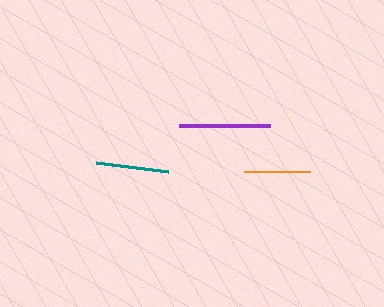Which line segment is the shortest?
The orange line is the shortest at approximately 66 pixels.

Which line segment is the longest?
The purple line is the longest at approximately 91 pixels.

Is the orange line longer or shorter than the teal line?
The teal line is longer than the orange line.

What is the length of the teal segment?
The teal segment is approximately 72 pixels long.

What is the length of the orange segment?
The orange segment is approximately 66 pixels long.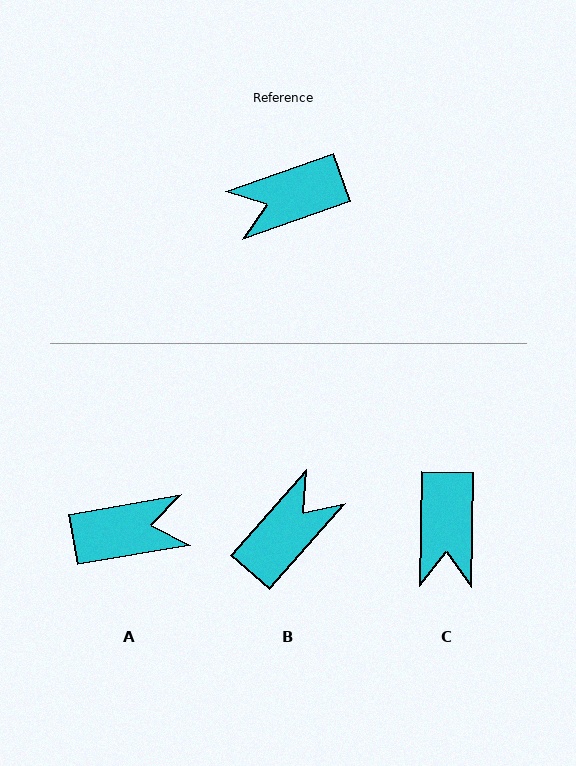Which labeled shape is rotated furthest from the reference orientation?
A, about 171 degrees away.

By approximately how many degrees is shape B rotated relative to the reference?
Approximately 150 degrees clockwise.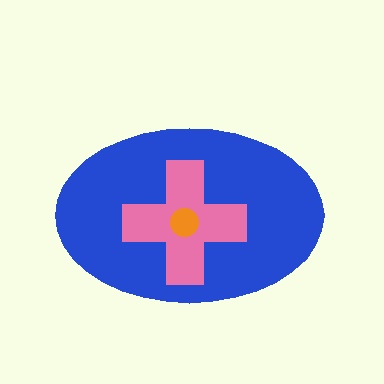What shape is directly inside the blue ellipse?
The pink cross.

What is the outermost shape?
The blue ellipse.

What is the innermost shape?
The orange circle.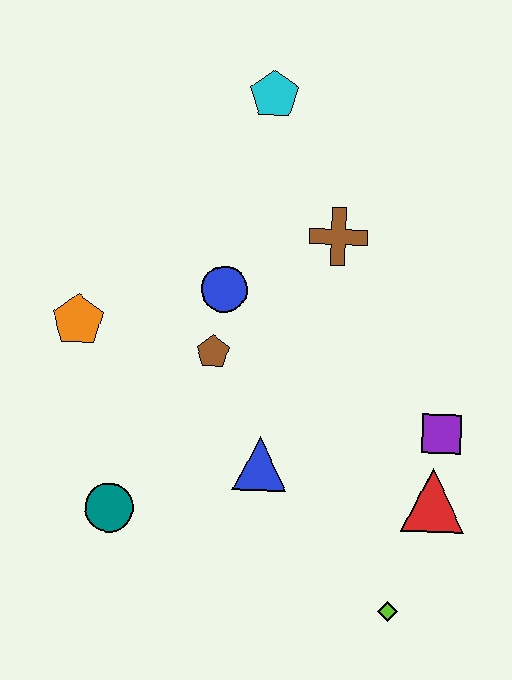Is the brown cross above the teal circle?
Yes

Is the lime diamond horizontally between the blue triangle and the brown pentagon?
No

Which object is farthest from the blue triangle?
The cyan pentagon is farthest from the blue triangle.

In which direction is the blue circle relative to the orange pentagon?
The blue circle is to the right of the orange pentagon.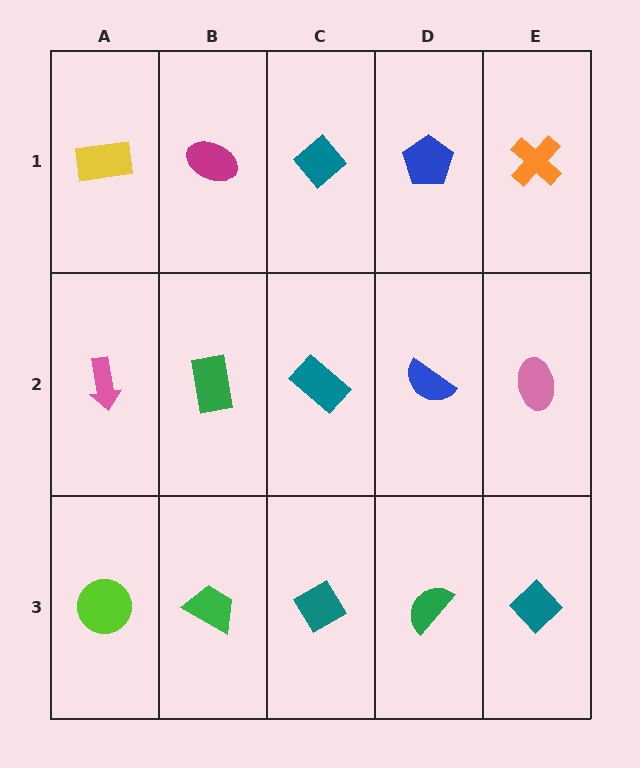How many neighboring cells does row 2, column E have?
3.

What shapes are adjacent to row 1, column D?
A blue semicircle (row 2, column D), a teal diamond (row 1, column C), an orange cross (row 1, column E).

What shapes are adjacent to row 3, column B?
A green rectangle (row 2, column B), a lime circle (row 3, column A), a teal diamond (row 3, column C).